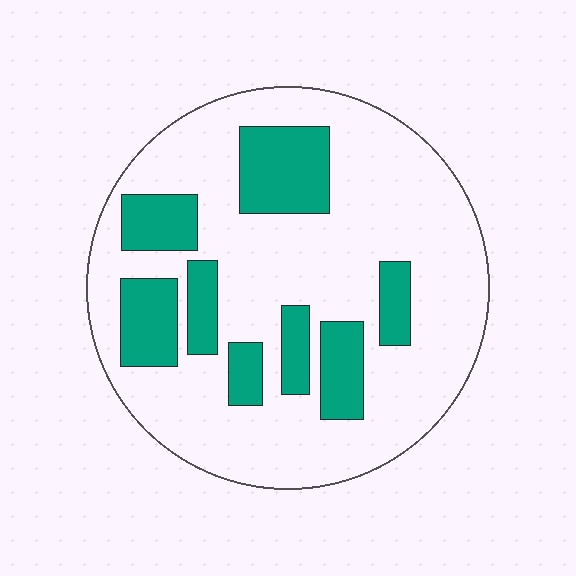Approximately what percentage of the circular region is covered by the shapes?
Approximately 25%.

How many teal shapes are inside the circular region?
8.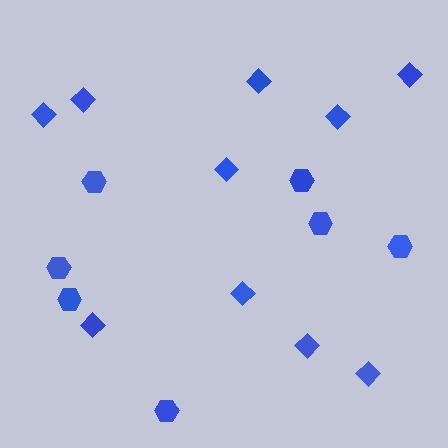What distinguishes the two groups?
There are 2 groups: one group of hexagons (7) and one group of diamonds (10).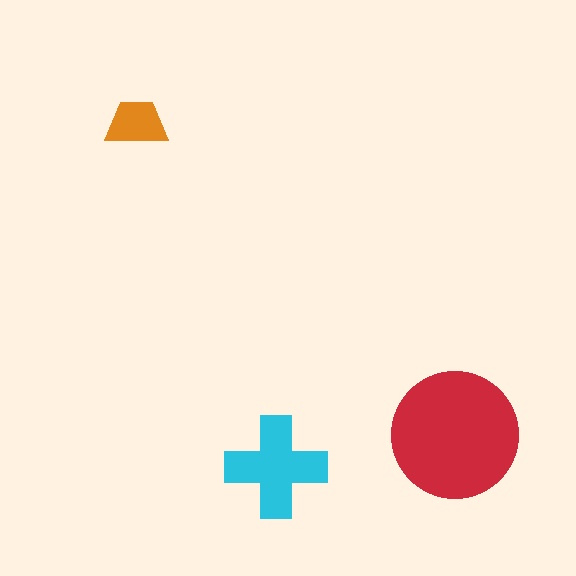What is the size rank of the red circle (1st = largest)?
1st.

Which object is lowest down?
The cyan cross is bottommost.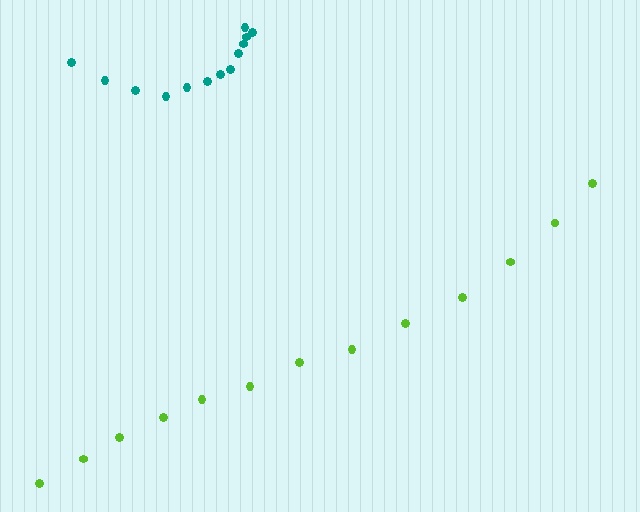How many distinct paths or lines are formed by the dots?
There are 2 distinct paths.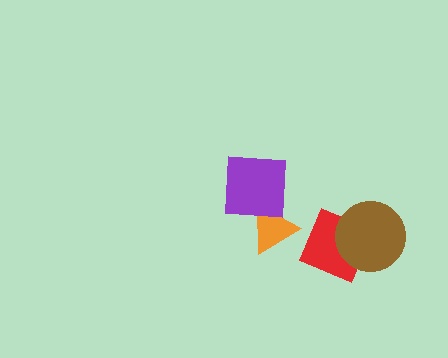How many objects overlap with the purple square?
1 object overlaps with the purple square.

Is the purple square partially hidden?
No, no other shape covers it.